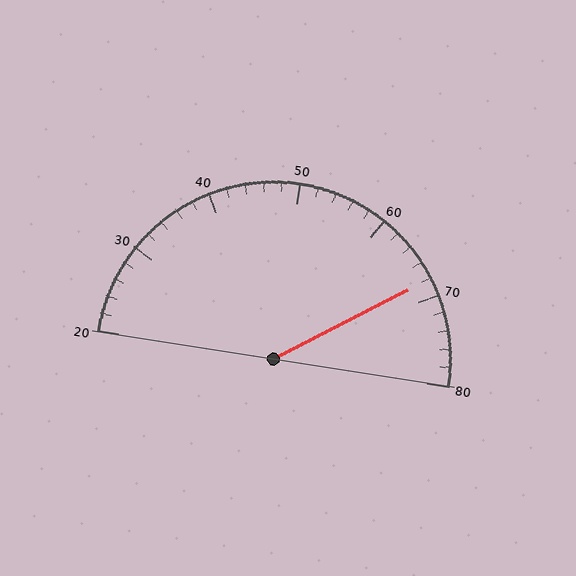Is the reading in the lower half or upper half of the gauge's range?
The reading is in the upper half of the range (20 to 80).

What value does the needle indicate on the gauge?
The needle indicates approximately 68.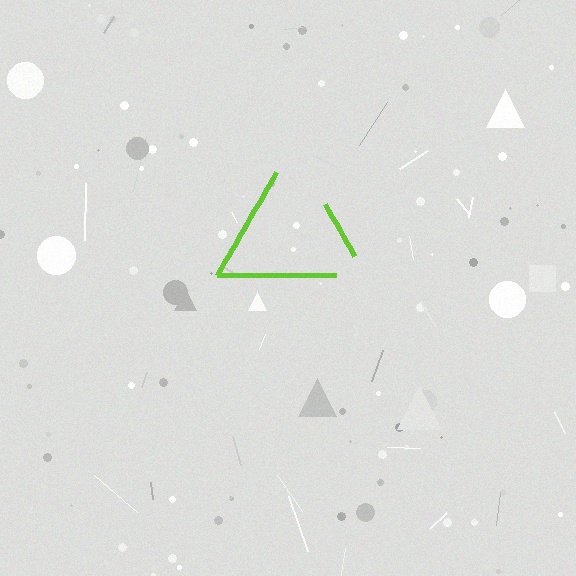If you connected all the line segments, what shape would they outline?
They would outline a triangle.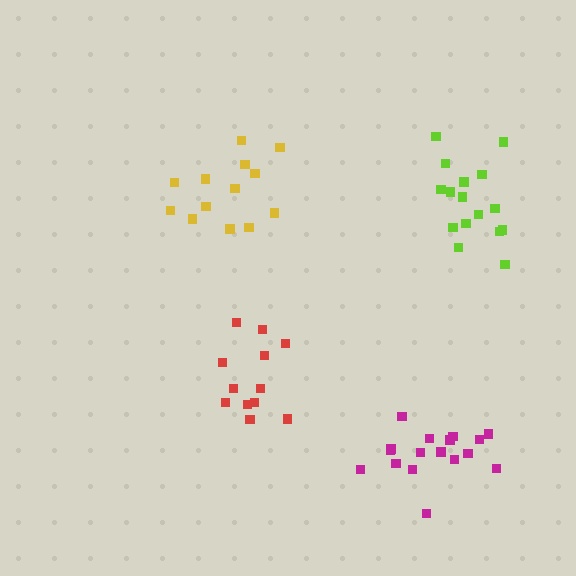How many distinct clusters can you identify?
There are 4 distinct clusters.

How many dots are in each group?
Group 1: 13 dots, Group 2: 17 dots, Group 3: 12 dots, Group 4: 16 dots (58 total).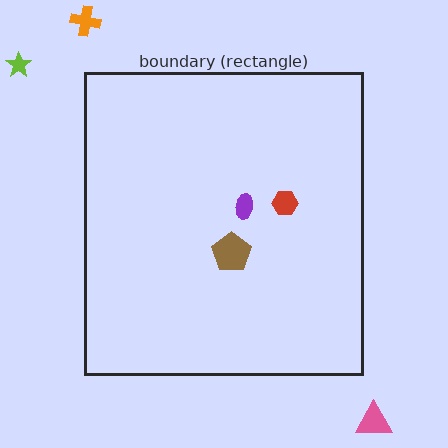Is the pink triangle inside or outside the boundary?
Outside.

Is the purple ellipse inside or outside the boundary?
Inside.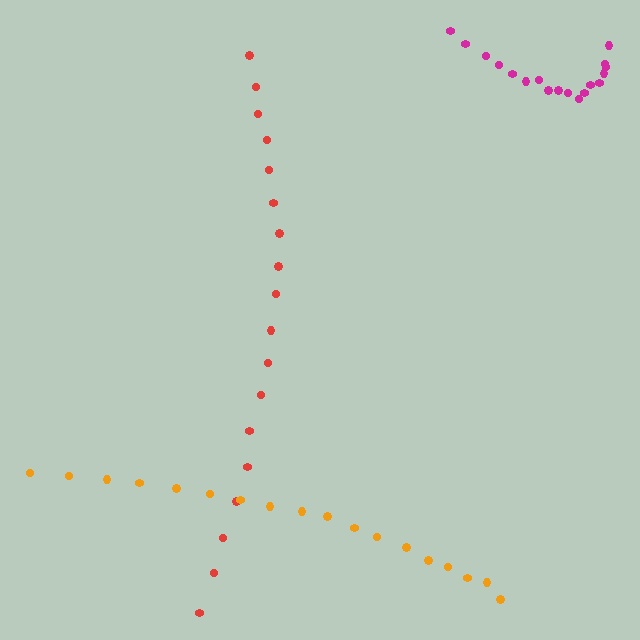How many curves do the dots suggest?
There are 3 distinct paths.